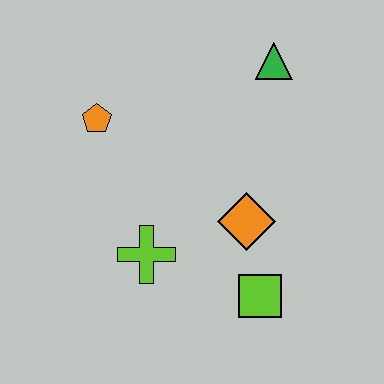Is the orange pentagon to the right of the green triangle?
No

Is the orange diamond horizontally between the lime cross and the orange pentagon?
No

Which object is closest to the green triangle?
The orange diamond is closest to the green triangle.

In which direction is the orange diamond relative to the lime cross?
The orange diamond is to the right of the lime cross.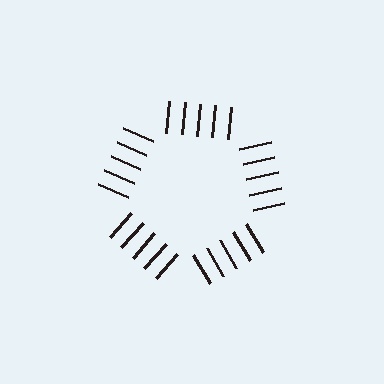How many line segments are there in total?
25 — 5 along each of the 5 edges.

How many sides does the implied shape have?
5 sides — the line-ends trace a pentagon.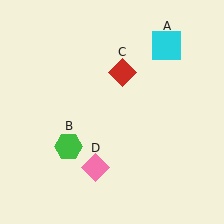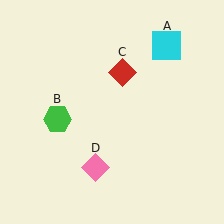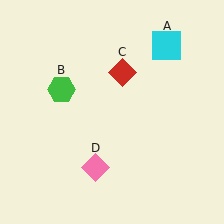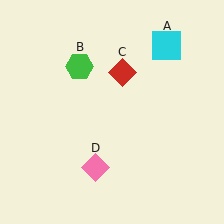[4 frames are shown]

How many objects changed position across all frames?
1 object changed position: green hexagon (object B).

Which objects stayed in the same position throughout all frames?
Cyan square (object A) and red diamond (object C) and pink diamond (object D) remained stationary.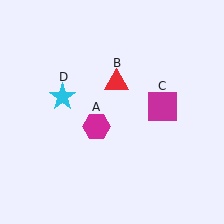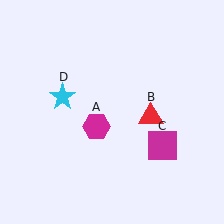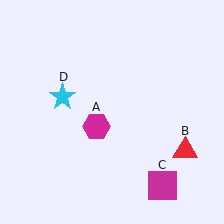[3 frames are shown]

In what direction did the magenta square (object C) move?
The magenta square (object C) moved down.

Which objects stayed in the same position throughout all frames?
Magenta hexagon (object A) and cyan star (object D) remained stationary.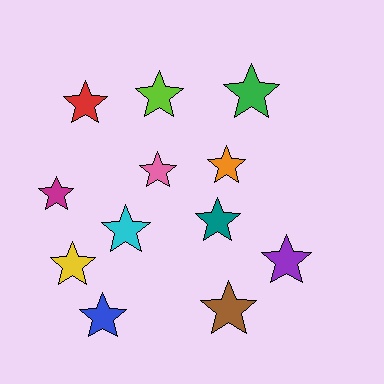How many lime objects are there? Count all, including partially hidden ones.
There is 1 lime object.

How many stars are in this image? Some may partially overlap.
There are 12 stars.